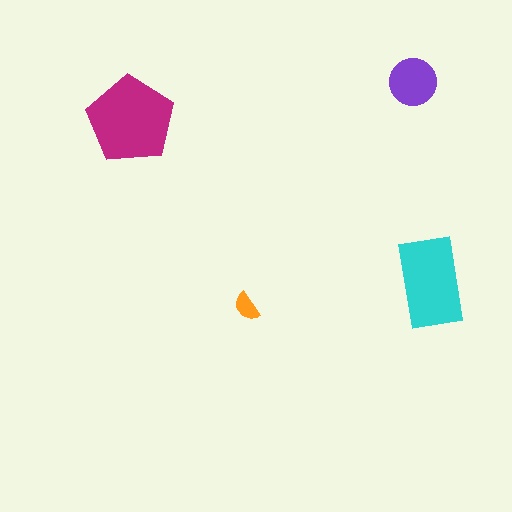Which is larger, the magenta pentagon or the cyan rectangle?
The magenta pentagon.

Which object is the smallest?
The orange semicircle.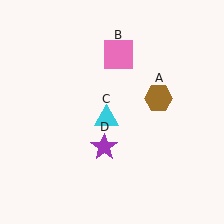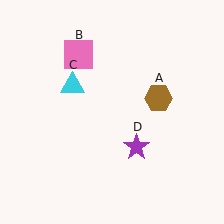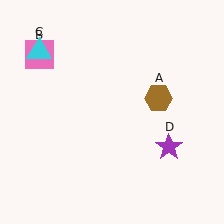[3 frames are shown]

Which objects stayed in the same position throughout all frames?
Brown hexagon (object A) remained stationary.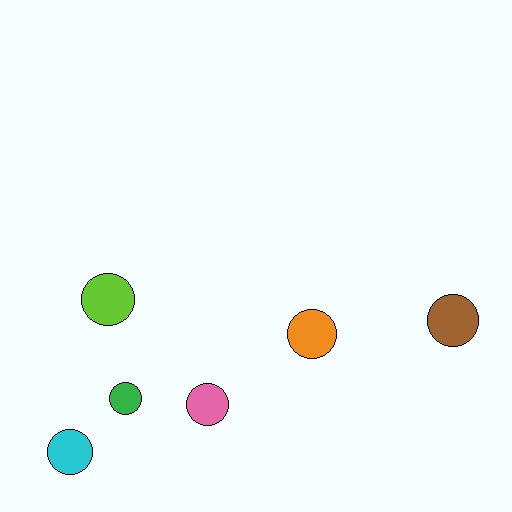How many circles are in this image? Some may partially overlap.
There are 6 circles.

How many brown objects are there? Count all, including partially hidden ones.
There is 1 brown object.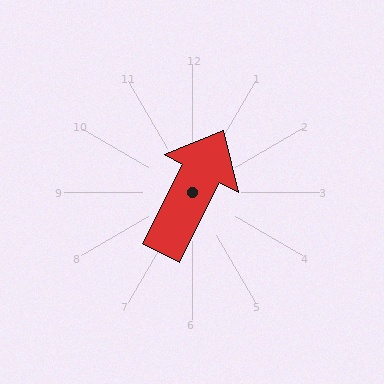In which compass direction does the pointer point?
Northeast.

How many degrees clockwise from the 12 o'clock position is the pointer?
Approximately 27 degrees.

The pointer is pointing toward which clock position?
Roughly 1 o'clock.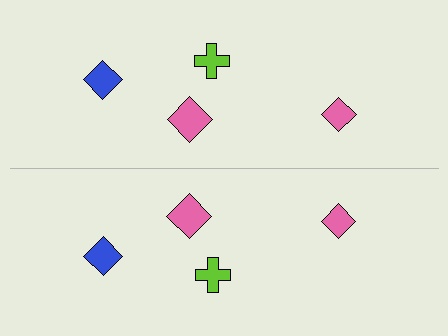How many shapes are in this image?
There are 8 shapes in this image.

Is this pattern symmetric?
Yes, this pattern has bilateral (reflection) symmetry.